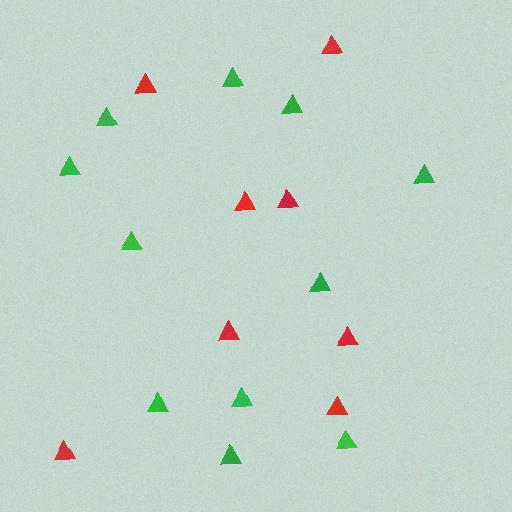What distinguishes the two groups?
There are 2 groups: one group of red triangles (8) and one group of green triangles (11).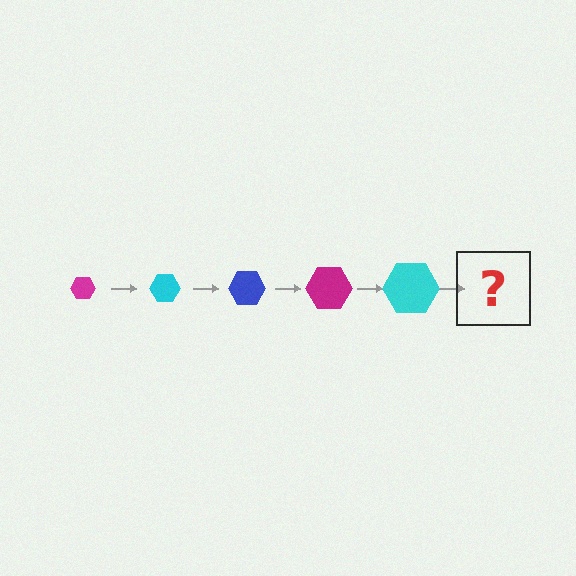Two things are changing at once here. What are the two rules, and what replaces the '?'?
The two rules are that the hexagon grows larger each step and the color cycles through magenta, cyan, and blue. The '?' should be a blue hexagon, larger than the previous one.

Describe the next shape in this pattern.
It should be a blue hexagon, larger than the previous one.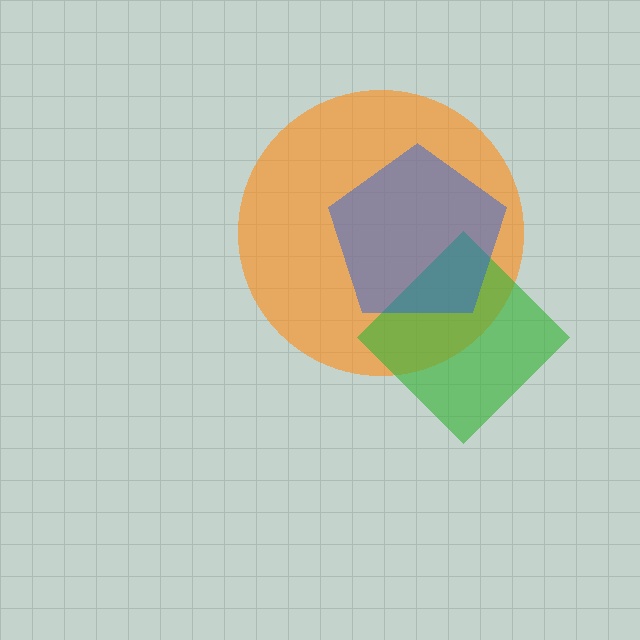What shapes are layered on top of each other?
The layered shapes are: an orange circle, a green diamond, a blue pentagon.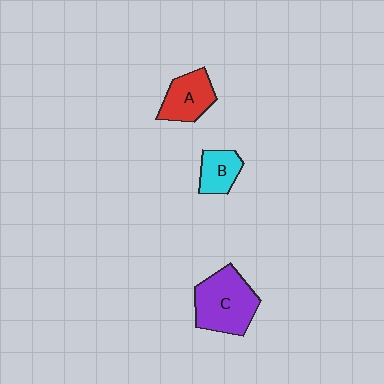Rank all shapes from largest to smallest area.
From largest to smallest: C (purple), A (red), B (cyan).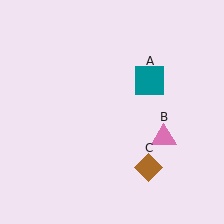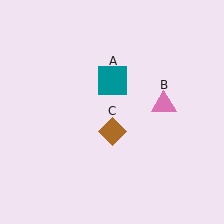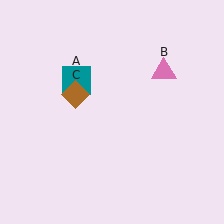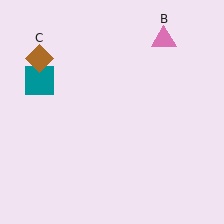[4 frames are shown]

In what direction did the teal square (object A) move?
The teal square (object A) moved left.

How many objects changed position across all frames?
3 objects changed position: teal square (object A), pink triangle (object B), brown diamond (object C).